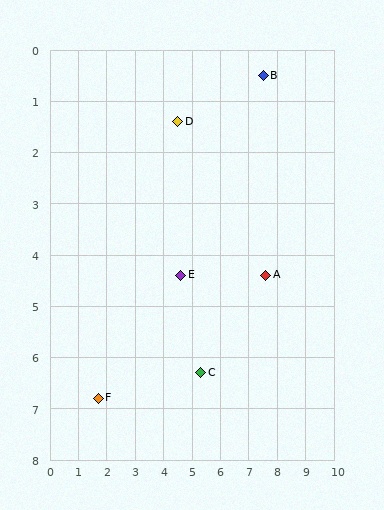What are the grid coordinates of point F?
Point F is at approximately (1.7, 6.8).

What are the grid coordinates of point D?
Point D is at approximately (4.5, 1.4).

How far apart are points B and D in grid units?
Points B and D are about 3.1 grid units apart.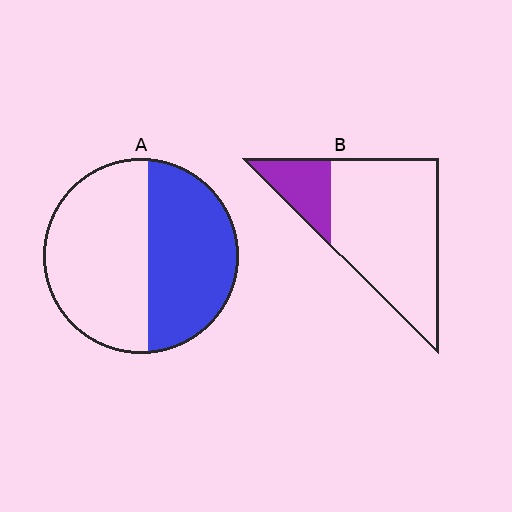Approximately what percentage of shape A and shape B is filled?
A is approximately 45% and B is approximately 20%.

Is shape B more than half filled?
No.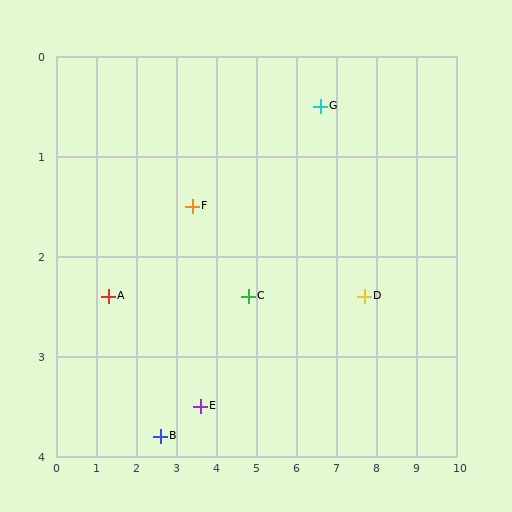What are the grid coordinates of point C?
Point C is at approximately (4.8, 2.4).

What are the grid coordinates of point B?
Point B is at approximately (2.6, 3.8).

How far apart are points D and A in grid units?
Points D and A are about 6.4 grid units apart.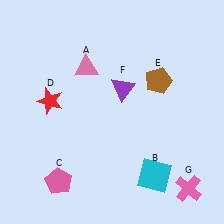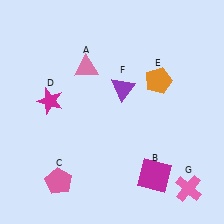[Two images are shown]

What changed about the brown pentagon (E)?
In Image 1, E is brown. In Image 2, it changed to orange.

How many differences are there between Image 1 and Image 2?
There are 3 differences between the two images.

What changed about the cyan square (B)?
In Image 1, B is cyan. In Image 2, it changed to magenta.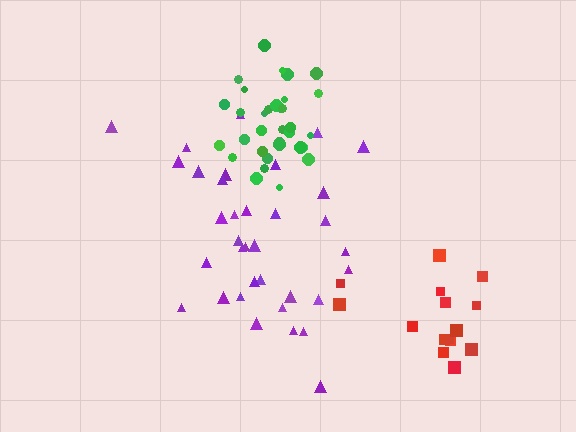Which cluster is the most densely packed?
Green.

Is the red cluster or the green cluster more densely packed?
Green.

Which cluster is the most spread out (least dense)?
Red.